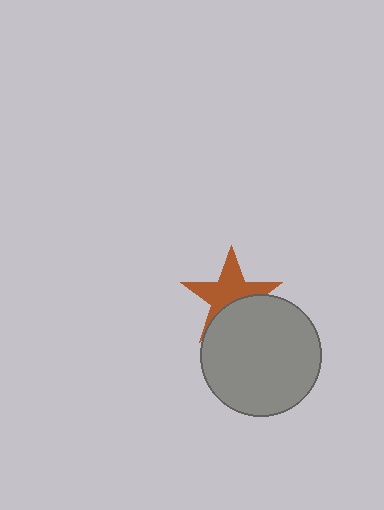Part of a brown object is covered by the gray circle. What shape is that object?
It is a star.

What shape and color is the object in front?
The object in front is a gray circle.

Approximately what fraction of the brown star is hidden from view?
Roughly 39% of the brown star is hidden behind the gray circle.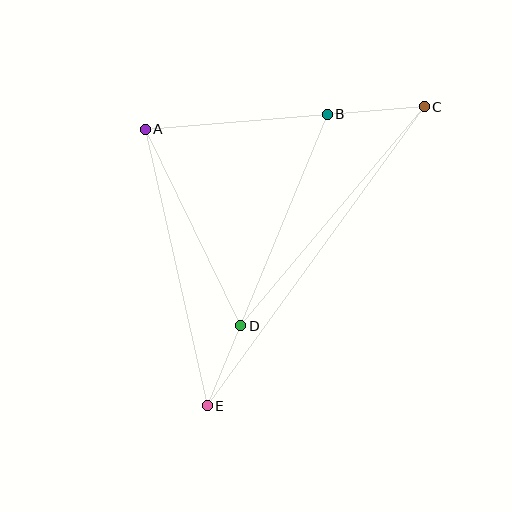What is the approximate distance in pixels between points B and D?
The distance between B and D is approximately 229 pixels.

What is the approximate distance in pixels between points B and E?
The distance between B and E is approximately 315 pixels.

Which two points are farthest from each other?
Points C and E are farthest from each other.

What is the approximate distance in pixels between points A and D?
The distance between A and D is approximately 218 pixels.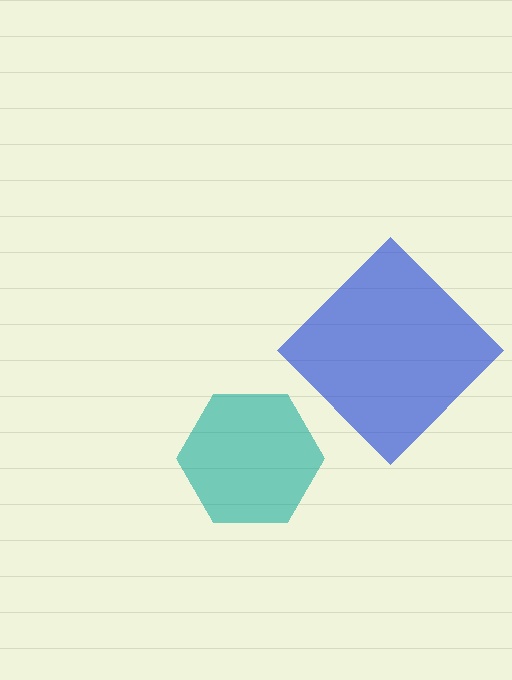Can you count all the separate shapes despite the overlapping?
Yes, there are 2 separate shapes.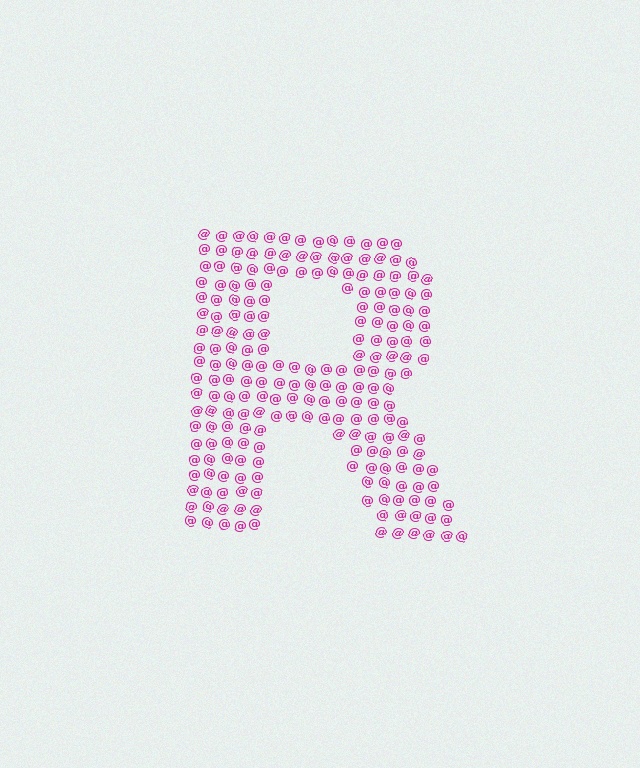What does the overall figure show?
The overall figure shows the letter R.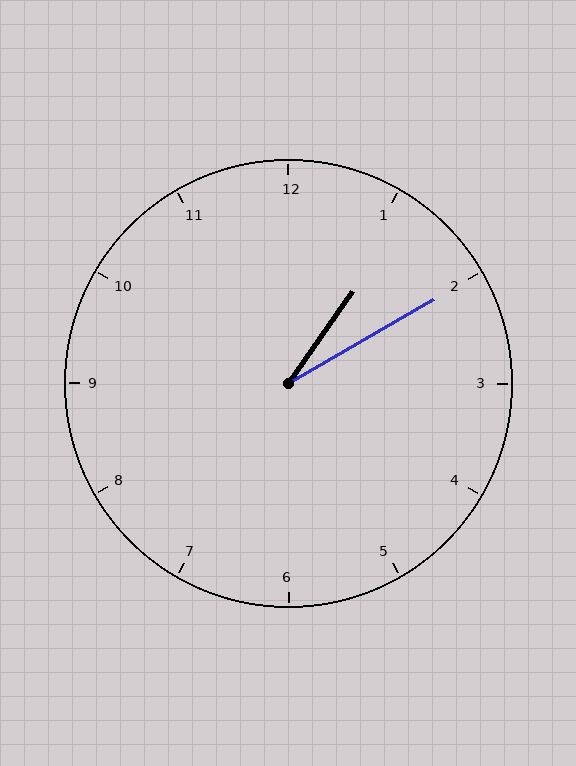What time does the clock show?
1:10.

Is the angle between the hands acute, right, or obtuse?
It is acute.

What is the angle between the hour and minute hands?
Approximately 25 degrees.